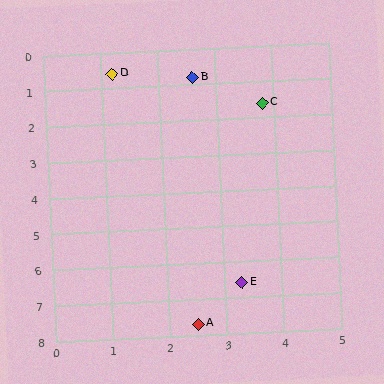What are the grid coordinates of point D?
Point D is at approximately (1.2, 0.6).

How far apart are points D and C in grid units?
Points D and C are about 2.8 grid units apart.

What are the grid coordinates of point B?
Point B is at approximately (2.6, 0.8).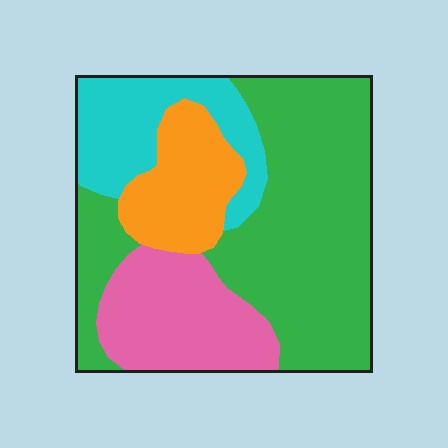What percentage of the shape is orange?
Orange takes up about one eighth (1/8) of the shape.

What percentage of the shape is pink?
Pink takes up less than a quarter of the shape.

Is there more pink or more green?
Green.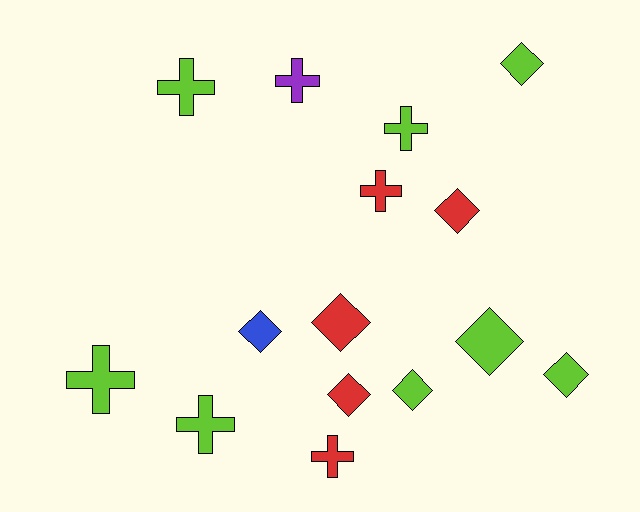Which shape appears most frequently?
Diamond, with 8 objects.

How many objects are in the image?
There are 15 objects.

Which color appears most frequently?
Lime, with 8 objects.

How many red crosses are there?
There are 2 red crosses.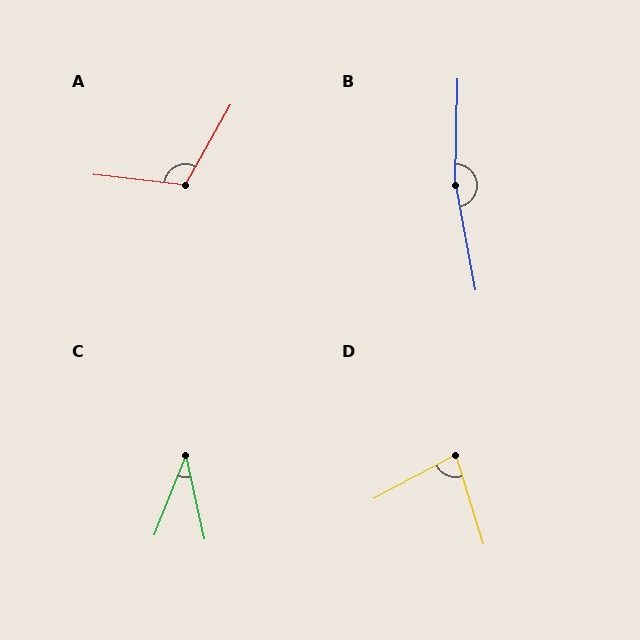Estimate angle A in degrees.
Approximately 113 degrees.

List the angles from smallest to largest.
C (34°), D (79°), A (113°), B (168°).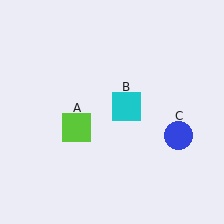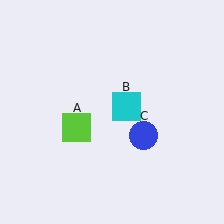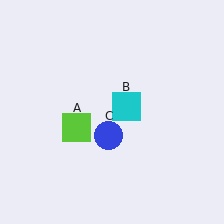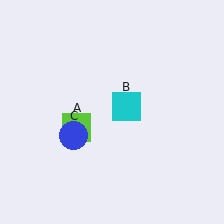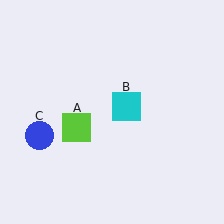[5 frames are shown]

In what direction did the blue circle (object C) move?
The blue circle (object C) moved left.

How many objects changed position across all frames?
1 object changed position: blue circle (object C).